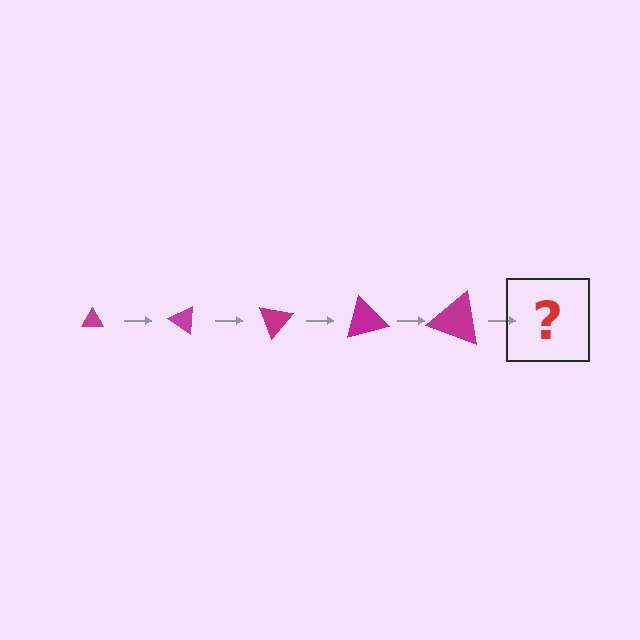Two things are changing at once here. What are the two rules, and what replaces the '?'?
The two rules are that the triangle grows larger each step and it rotates 35 degrees each step. The '?' should be a triangle, larger than the previous one and rotated 175 degrees from the start.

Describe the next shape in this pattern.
It should be a triangle, larger than the previous one and rotated 175 degrees from the start.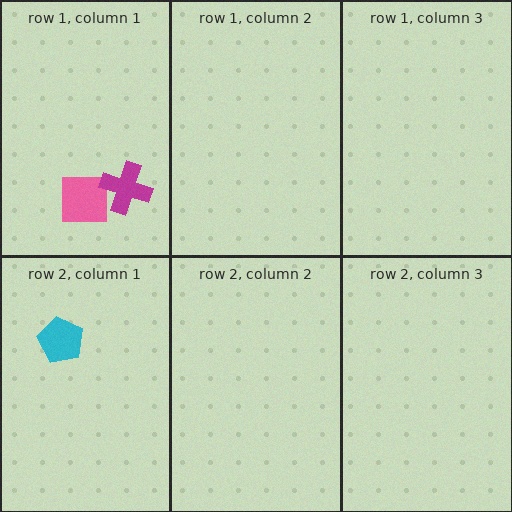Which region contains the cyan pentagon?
The row 2, column 1 region.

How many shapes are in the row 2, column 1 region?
1.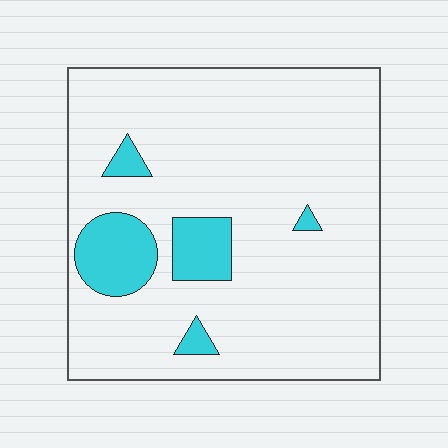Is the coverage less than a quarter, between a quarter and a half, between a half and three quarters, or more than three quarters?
Less than a quarter.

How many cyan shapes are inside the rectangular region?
5.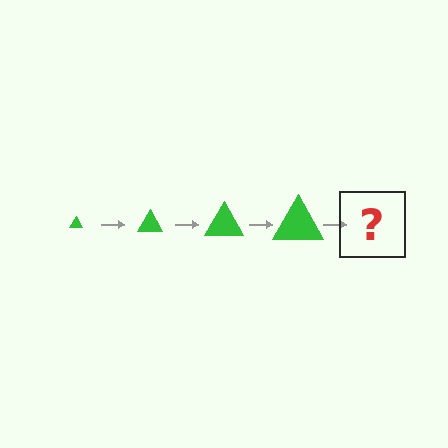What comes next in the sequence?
The next element should be a green triangle, larger than the previous one.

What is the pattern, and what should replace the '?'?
The pattern is that the triangle gets progressively larger each step. The '?' should be a green triangle, larger than the previous one.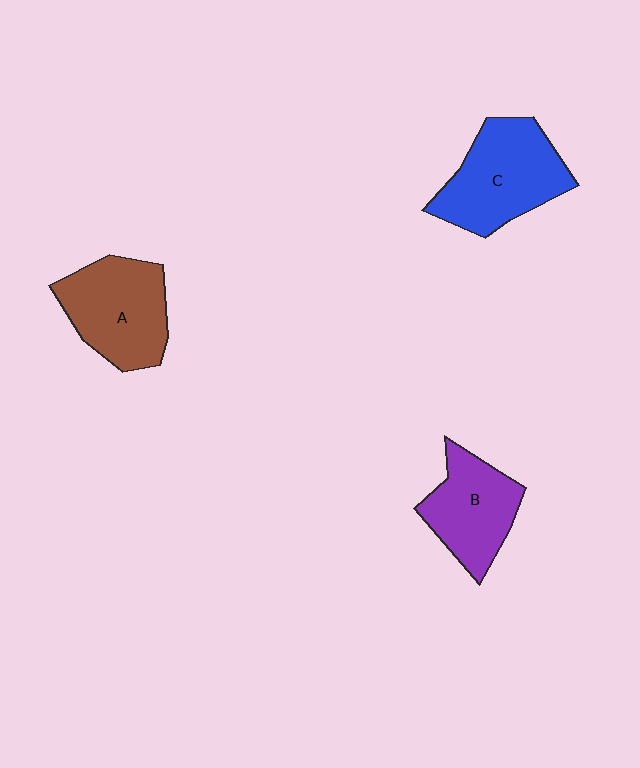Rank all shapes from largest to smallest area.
From largest to smallest: C (blue), A (brown), B (purple).